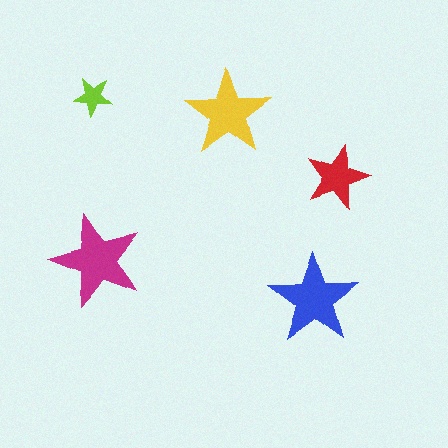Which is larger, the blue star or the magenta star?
The magenta one.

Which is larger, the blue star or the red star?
The blue one.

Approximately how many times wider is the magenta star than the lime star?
About 2.5 times wider.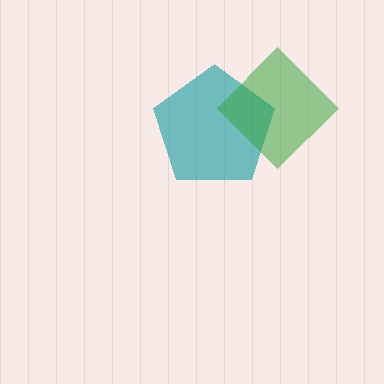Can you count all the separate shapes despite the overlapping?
Yes, there are 2 separate shapes.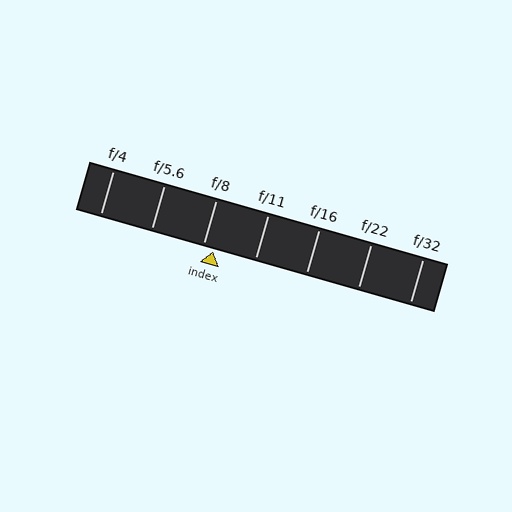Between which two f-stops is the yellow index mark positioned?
The index mark is between f/8 and f/11.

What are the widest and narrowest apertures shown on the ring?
The widest aperture shown is f/4 and the narrowest is f/32.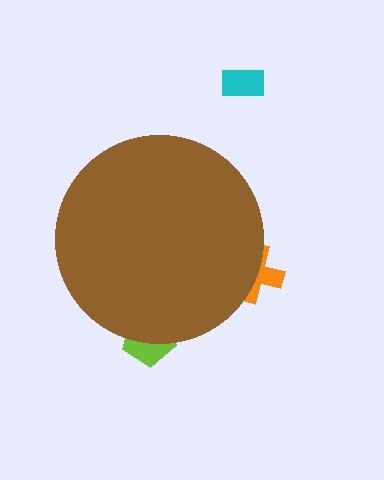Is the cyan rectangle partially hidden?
No, the cyan rectangle is fully visible.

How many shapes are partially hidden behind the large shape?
2 shapes are partially hidden.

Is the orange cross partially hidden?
Yes, the orange cross is partially hidden behind the brown circle.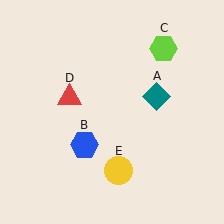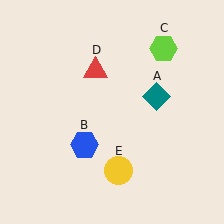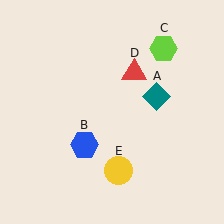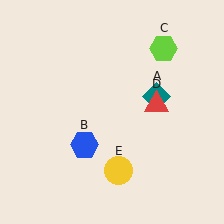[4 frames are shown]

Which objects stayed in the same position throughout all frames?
Teal diamond (object A) and blue hexagon (object B) and lime hexagon (object C) and yellow circle (object E) remained stationary.